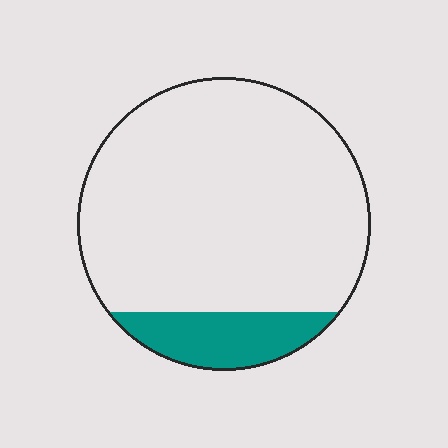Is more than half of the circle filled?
No.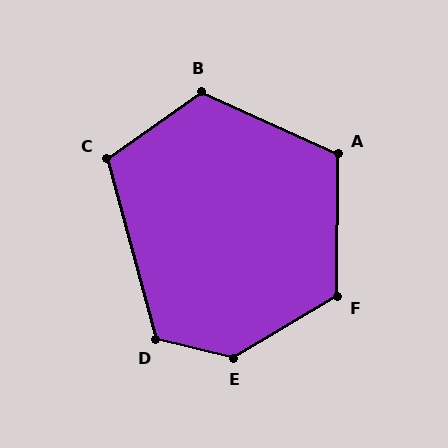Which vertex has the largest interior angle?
E, at approximately 136 degrees.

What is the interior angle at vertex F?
Approximately 121 degrees (obtuse).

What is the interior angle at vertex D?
Approximately 118 degrees (obtuse).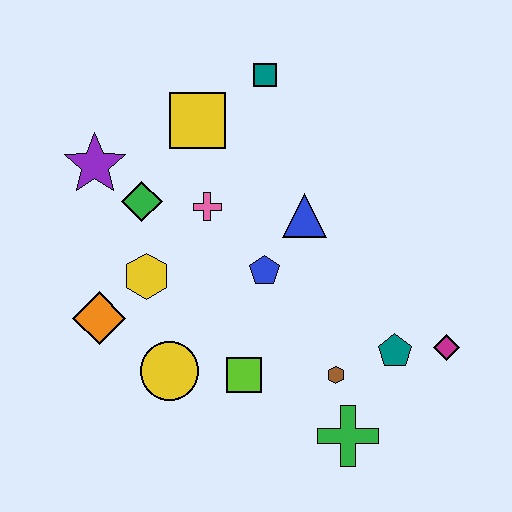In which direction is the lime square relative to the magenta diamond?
The lime square is to the left of the magenta diamond.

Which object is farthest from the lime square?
The teal square is farthest from the lime square.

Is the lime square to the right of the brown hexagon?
No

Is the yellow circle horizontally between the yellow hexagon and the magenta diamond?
Yes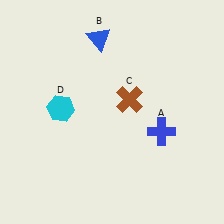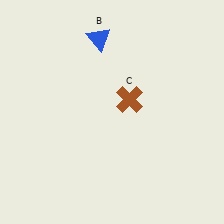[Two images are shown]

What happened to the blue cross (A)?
The blue cross (A) was removed in Image 2. It was in the bottom-right area of Image 1.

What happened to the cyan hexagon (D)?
The cyan hexagon (D) was removed in Image 2. It was in the top-left area of Image 1.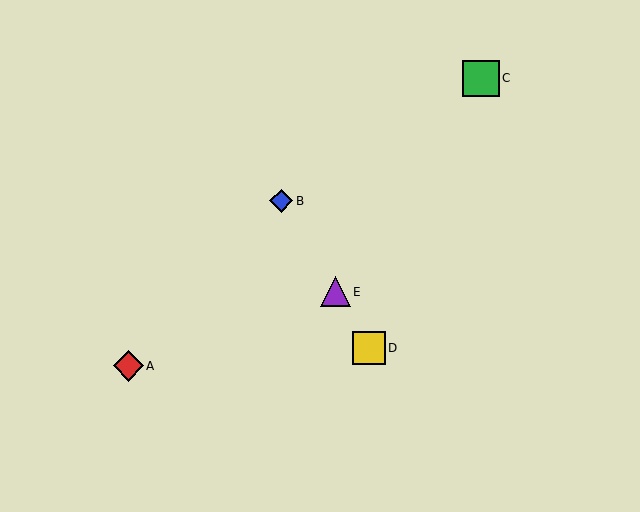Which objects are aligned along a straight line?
Objects B, D, E are aligned along a straight line.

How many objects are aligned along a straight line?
3 objects (B, D, E) are aligned along a straight line.